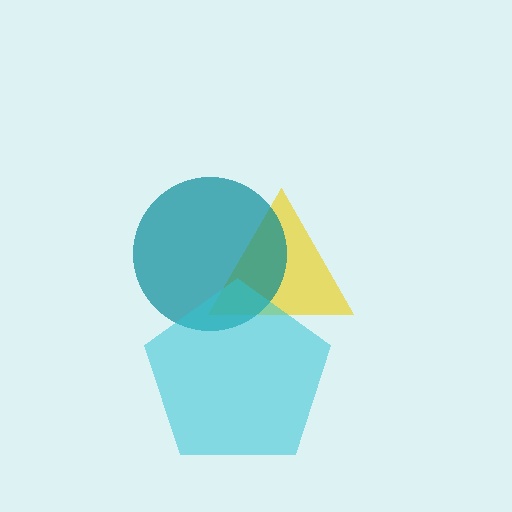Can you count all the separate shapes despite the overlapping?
Yes, there are 3 separate shapes.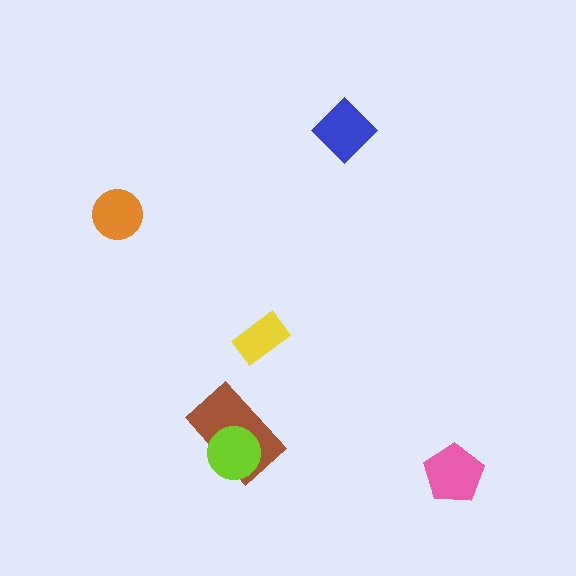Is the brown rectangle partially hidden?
Yes, it is partially covered by another shape.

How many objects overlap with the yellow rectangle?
0 objects overlap with the yellow rectangle.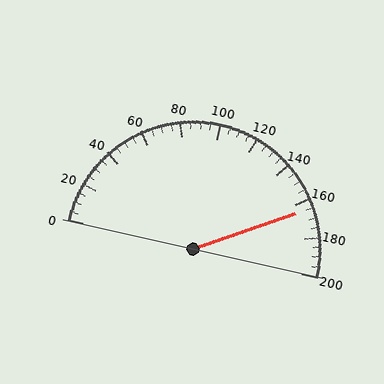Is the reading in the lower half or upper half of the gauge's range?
The reading is in the upper half of the range (0 to 200).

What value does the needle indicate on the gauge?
The needle indicates approximately 165.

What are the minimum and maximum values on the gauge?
The gauge ranges from 0 to 200.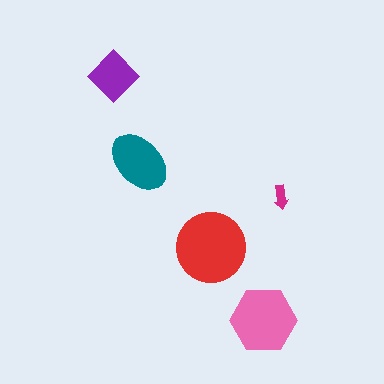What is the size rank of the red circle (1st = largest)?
1st.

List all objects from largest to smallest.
The red circle, the pink hexagon, the teal ellipse, the purple diamond, the magenta arrow.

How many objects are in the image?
There are 5 objects in the image.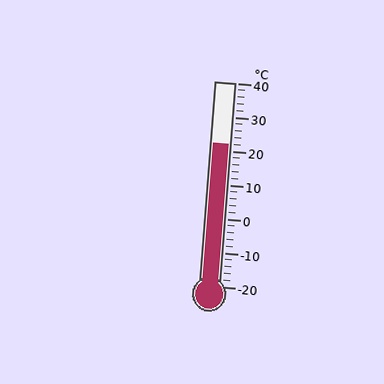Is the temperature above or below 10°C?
The temperature is above 10°C.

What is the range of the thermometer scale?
The thermometer scale ranges from -20°C to 40°C.